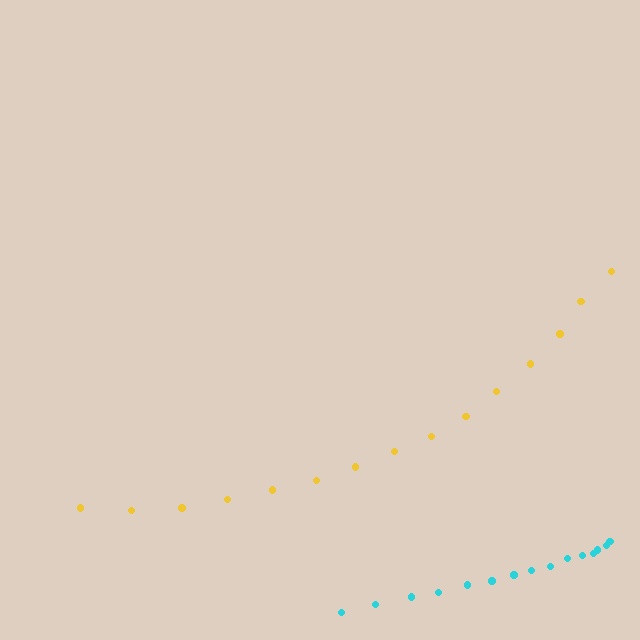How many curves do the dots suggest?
There are 2 distinct paths.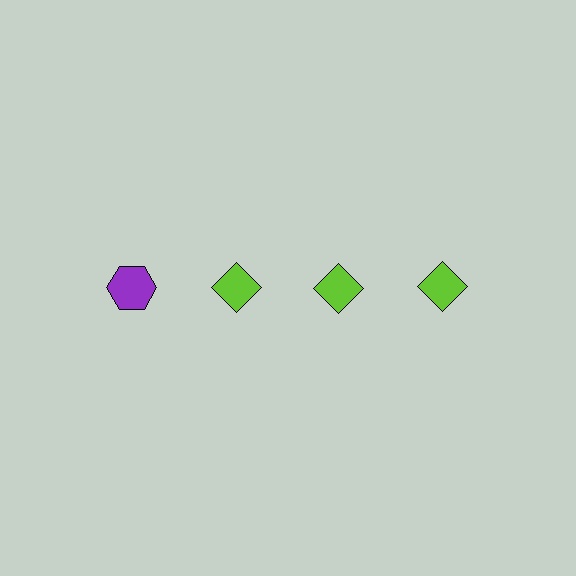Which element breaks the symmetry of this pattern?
The purple hexagon in the top row, leftmost column breaks the symmetry. All other shapes are lime diamonds.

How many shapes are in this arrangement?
There are 4 shapes arranged in a grid pattern.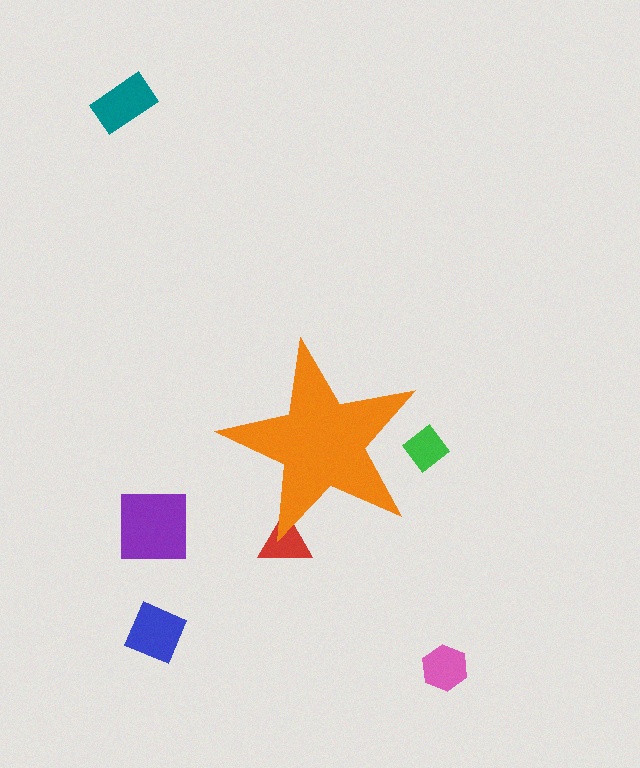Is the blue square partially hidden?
No, the blue square is fully visible.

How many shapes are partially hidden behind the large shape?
2 shapes are partially hidden.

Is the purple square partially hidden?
No, the purple square is fully visible.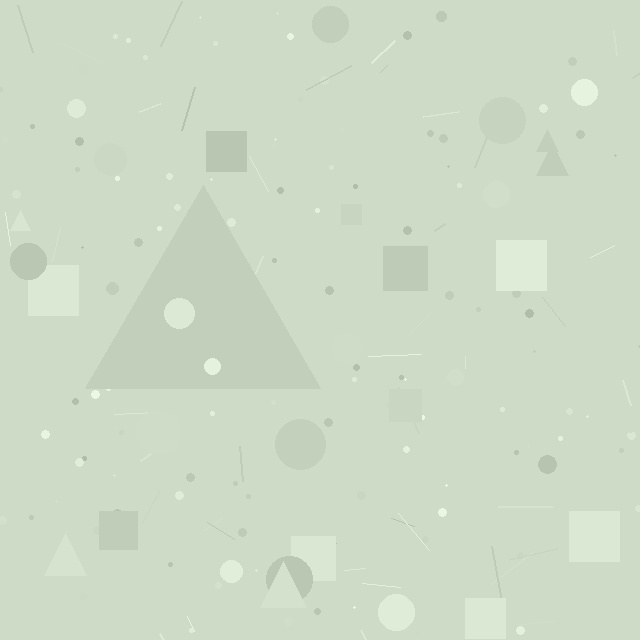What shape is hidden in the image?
A triangle is hidden in the image.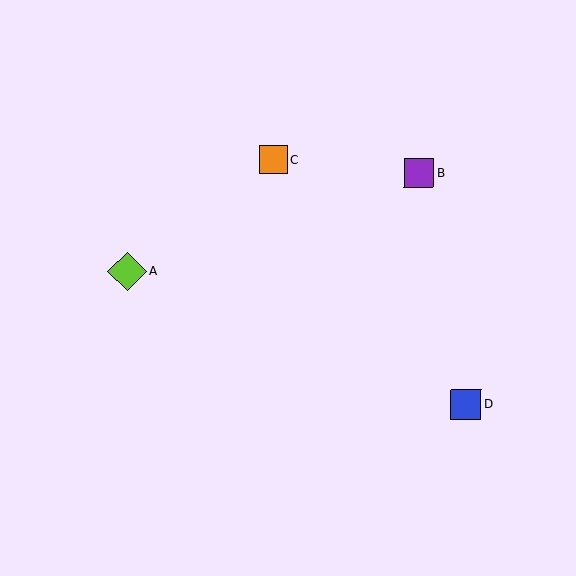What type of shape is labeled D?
Shape D is a blue square.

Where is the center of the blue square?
The center of the blue square is at (466, 404).